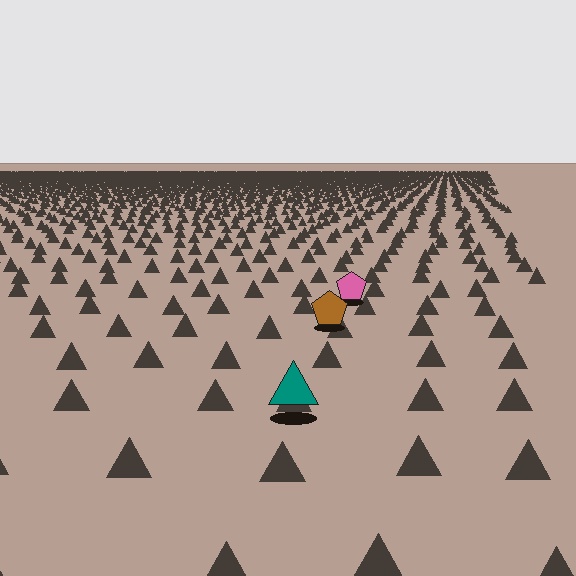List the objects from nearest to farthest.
From nearest to farthest: the teal triangle, the brown pentagon, the pink pentagon.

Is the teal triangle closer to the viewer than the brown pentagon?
Yes. The teal triangle is closer — you can tell from the texture gradient: the ground texture is coarser near it.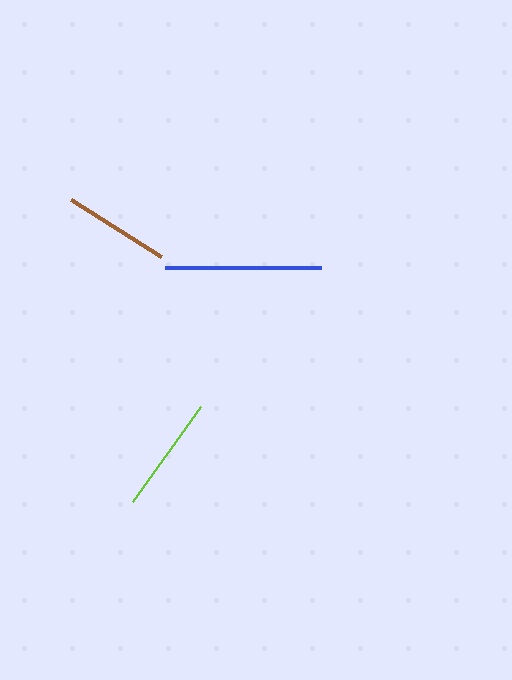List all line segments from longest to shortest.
From longest to shortest: blue, lime, brown.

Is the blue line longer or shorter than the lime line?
The blue line is longer than the lime line.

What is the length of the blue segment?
The blue segment is approximately 156 pixels long.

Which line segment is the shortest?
The brown line is the shortest at approximately 106 pixels.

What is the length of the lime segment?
The lime segment is approximately 117 pixels long.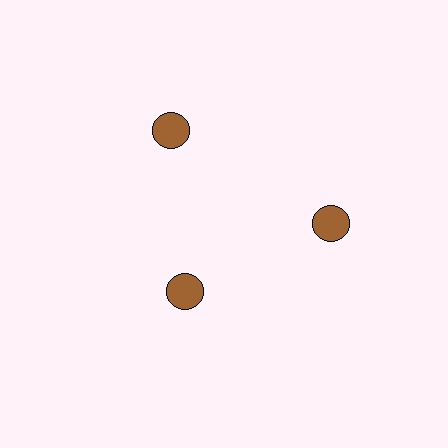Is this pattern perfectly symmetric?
No. The 3 brown circles are arranged in a ring, but one element near the 7 o'clock position is pulled inward toward the center, breaking the 3-fold rotational symmetry.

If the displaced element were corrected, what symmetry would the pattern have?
It would have 3-fold rotational symmetry — the pattern would map onto itself every 120 degrees.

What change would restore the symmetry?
The symmetry would be restored by moving it outward, back onto the ring so that all 3 circles sit at equal angles and equal distance from the center.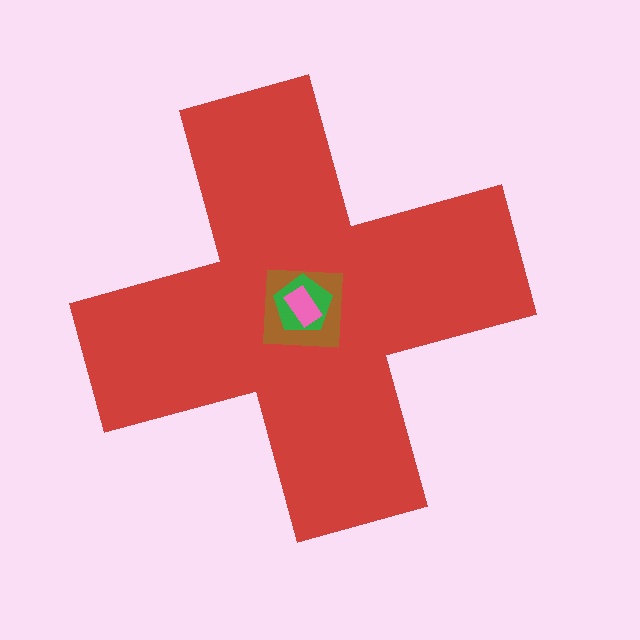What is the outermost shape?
The red cross.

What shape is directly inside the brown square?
The green pentagon.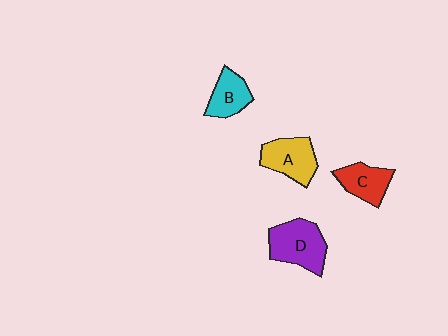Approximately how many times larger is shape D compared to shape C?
Approximately 1.4 times.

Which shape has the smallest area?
Shape B (cyan).